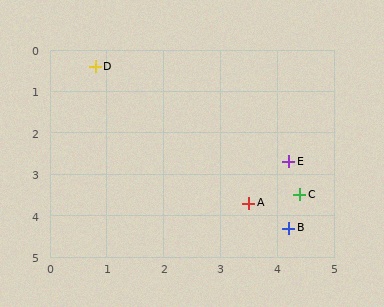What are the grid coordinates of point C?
Point C is at approximately (4.4, 3.5).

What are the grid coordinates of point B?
Point B is at approximately (4.2, 4.3).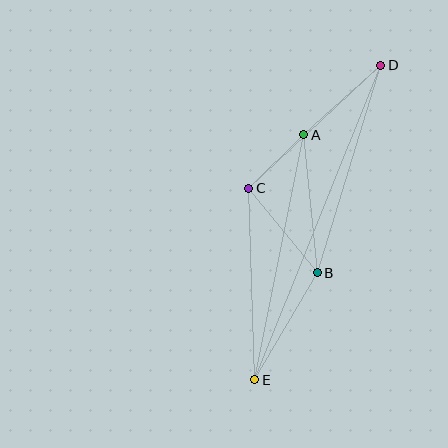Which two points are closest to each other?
Points A and C are closest to each other.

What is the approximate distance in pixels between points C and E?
The distance between C and E is approximately 191 pixels.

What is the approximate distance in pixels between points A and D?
The distance between A and D is approximately 104 pixels.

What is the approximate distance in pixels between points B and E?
The distance between B and E is approximately 124 pixels.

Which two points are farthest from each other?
Points D and E are farthest from each other.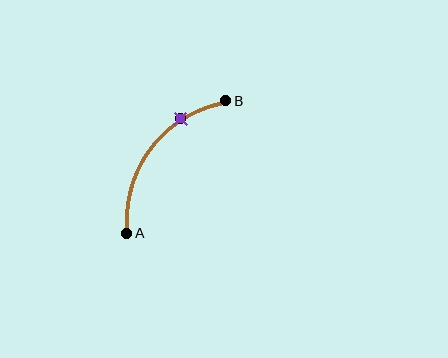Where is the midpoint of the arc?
The arc midpoint is the point on the curve farthest from the straight line joining A and B. It sits above and to the left of that line.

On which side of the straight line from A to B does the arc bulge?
The arc bulges above and to the left of the straight line connecting A and B.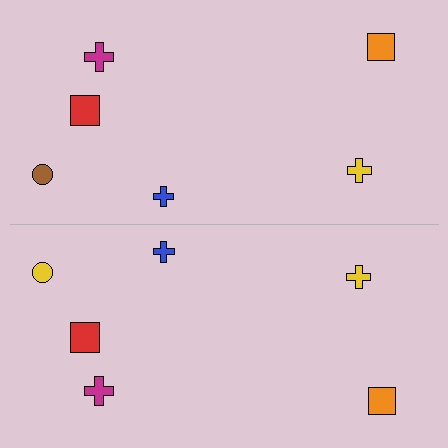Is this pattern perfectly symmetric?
No, the pattern is not perfectly symmetric. The yellow circle on the bottom side breaks the symmetry — its mirror counterpart is brown.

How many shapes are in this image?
There are 12 shapes in this image.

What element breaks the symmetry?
The yellow circle on the bottom side breaks the symmetry — its mirror counterpart is brown.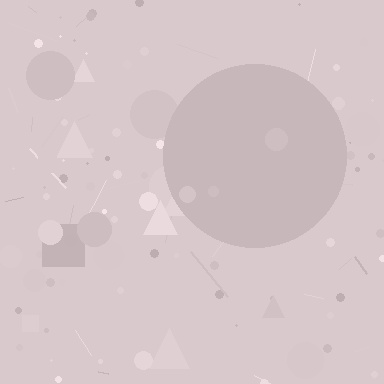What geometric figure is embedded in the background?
A circle is embedded in the background.